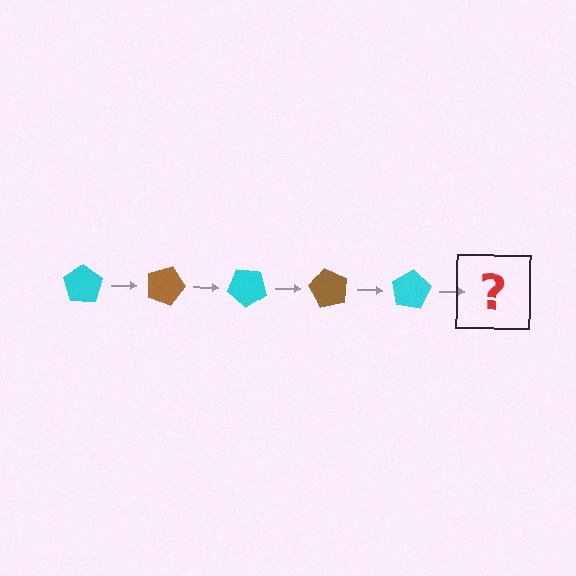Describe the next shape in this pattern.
It should be a brown pentagon, rotated 100 degrees from the start.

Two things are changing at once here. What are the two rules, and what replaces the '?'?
The two rules are that it rotates 20 degrees each step and the color cycles through cyan and brown. The '?' should be a brown pentagon, rotated 100 degrees from the start.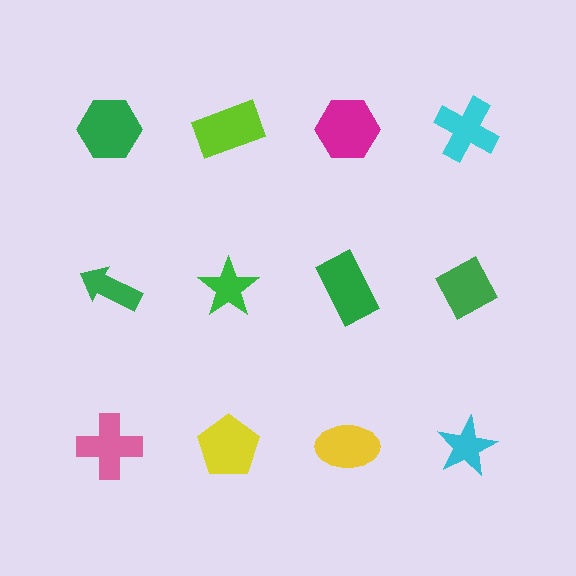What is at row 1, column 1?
A green hexagon.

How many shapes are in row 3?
4 shapes.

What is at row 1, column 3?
A magenta hexagon.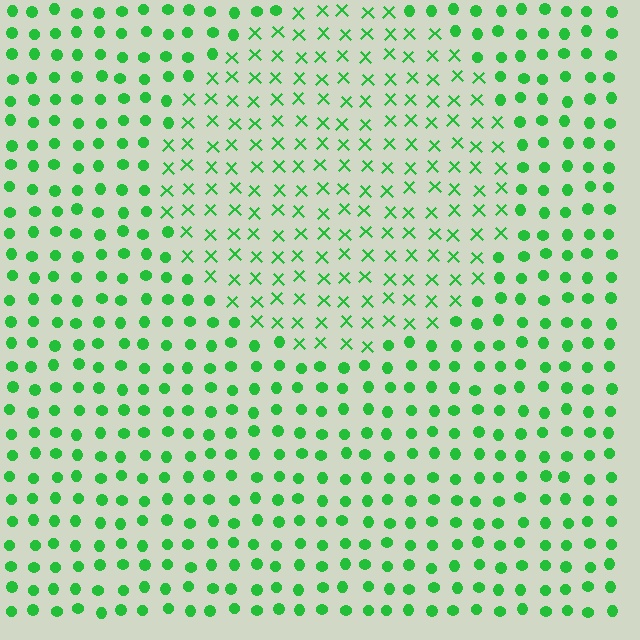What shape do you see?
I see a circle.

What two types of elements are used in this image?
The image uses X marks inside the circle region and circles outside it.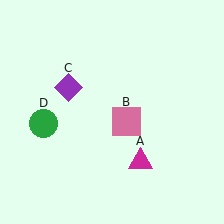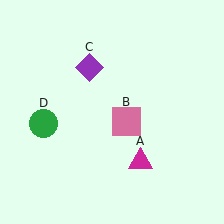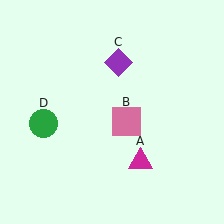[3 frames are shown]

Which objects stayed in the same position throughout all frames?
Magenta triangle (object A) and pink square (object B) and green circle (object D) remained stationary.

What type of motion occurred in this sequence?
The purple diamond (object C) rotated clockwise around the center of the scene.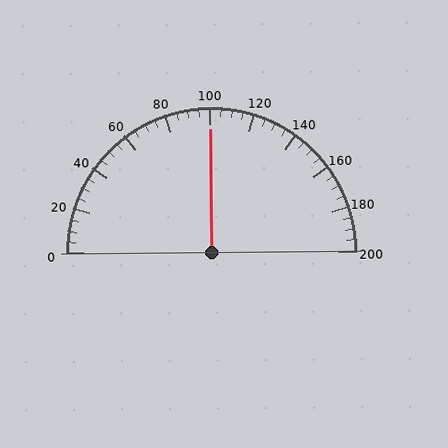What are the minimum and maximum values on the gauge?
The gauge ranges from 0 to 200.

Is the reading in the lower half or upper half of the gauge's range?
The reading is in the upper half of the range (0 to 200).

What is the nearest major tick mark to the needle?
The nearest major tick mark is 100.